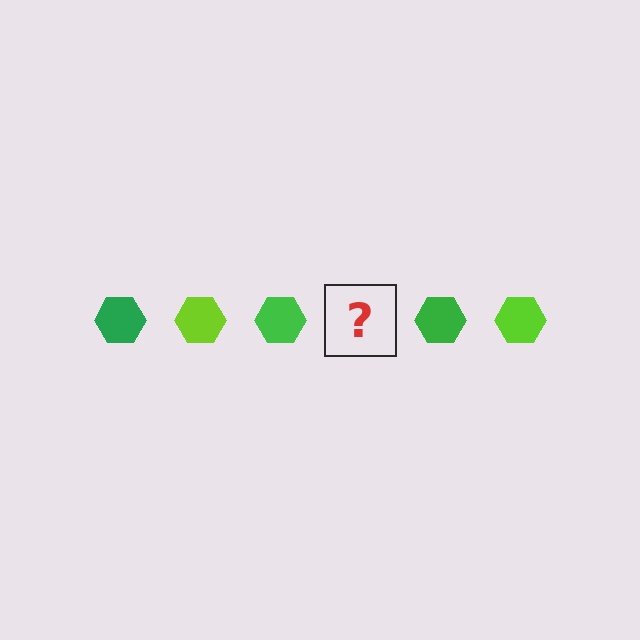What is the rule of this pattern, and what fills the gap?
The rule is that the pattern cycles through green, lime hexagons. The gap should be filled with a lime hexagon.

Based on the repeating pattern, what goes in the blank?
The blank should be a lime hexagon.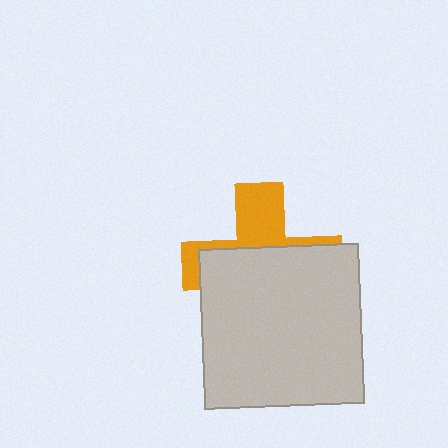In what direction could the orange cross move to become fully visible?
The orange cross could move up. That would shift it out from behind the light gray square entirely.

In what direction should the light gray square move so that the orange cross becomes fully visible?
The light gray square should move down. That is the shortest direction to clear the overlap and leave the orange cross fully visible.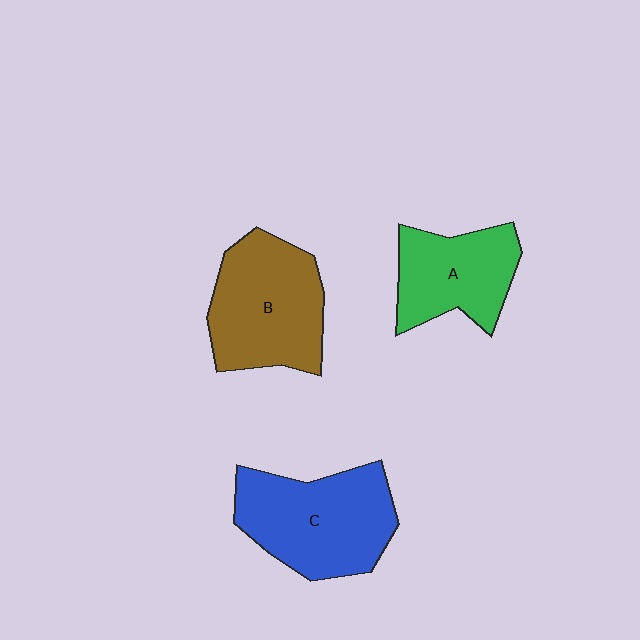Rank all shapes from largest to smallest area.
From largest to smallest: C (blue), B (brown), A (green).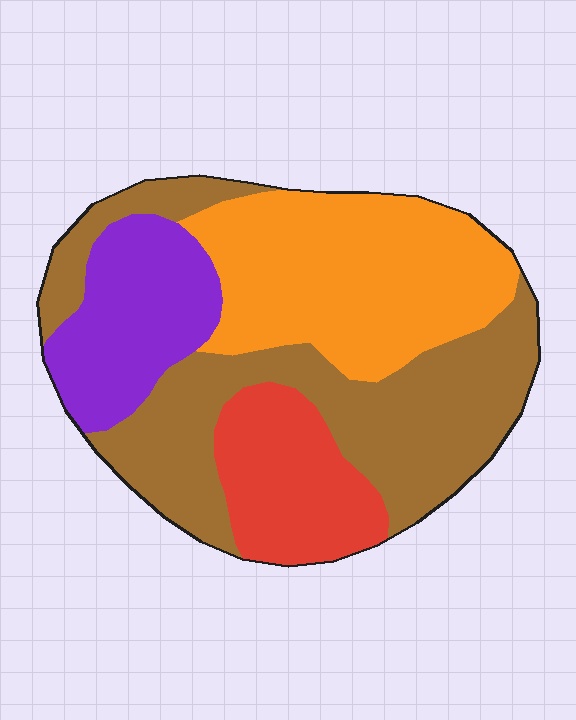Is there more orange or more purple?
Orange.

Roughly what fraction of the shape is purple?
Purple takes up less than a sixth of the shape.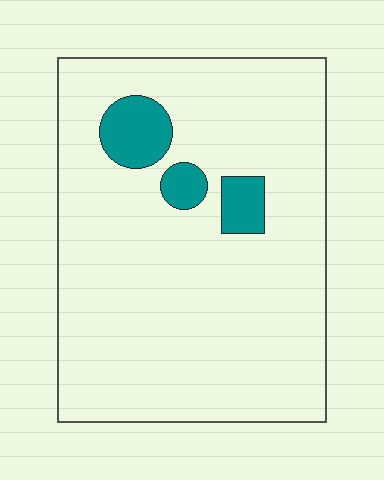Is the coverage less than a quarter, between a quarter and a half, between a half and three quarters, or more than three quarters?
Less than a quarter.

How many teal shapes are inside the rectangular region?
3.